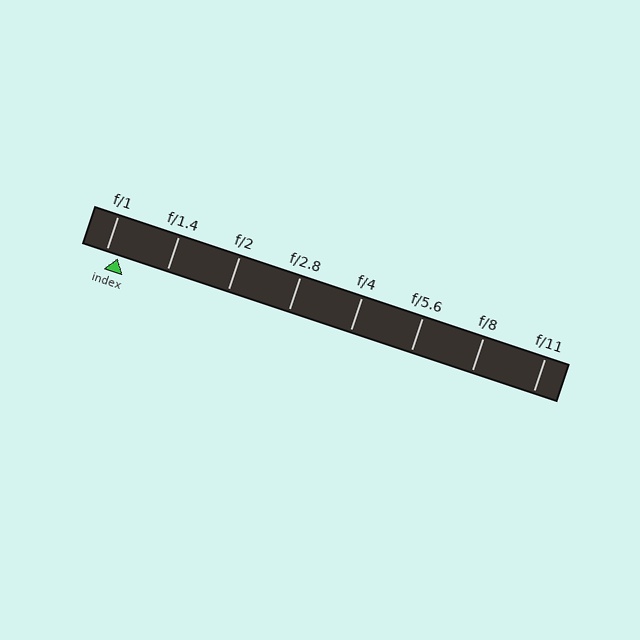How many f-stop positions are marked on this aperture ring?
There are 8 f-stop positions marked.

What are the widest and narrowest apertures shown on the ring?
The widest aperture shown is f/1 and the narrowest is f/11.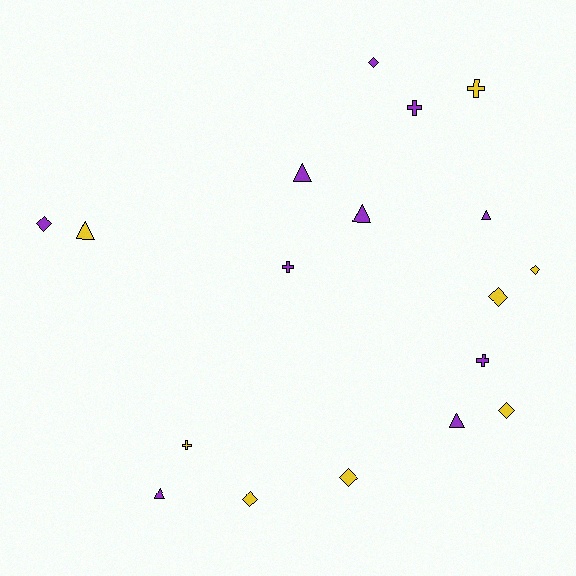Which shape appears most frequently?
Diamond, with 7 objects.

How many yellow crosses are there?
There are 2 yellow crosses.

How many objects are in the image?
There are 18 objects.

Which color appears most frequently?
Purple, with 10 objects.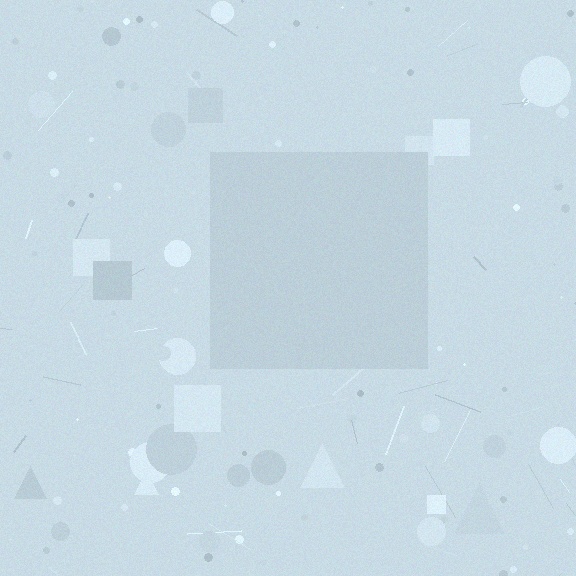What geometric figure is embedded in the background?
A square is embedded in the background.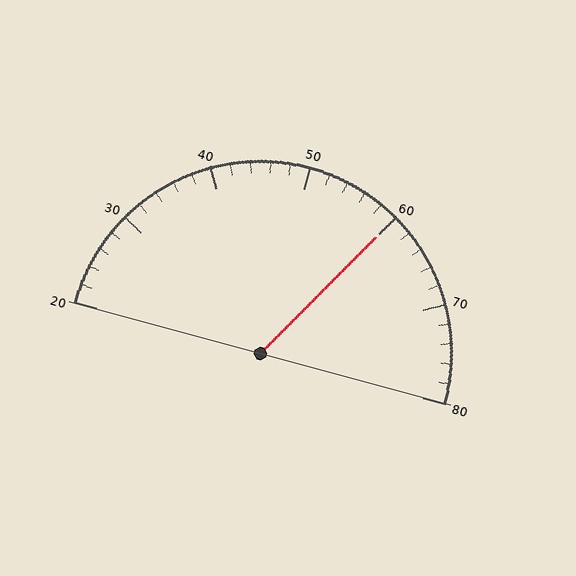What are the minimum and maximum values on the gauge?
The gauge ranges from 20 to 80.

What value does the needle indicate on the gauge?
The needle indicates approximately 60.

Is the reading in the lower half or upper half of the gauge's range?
The reading is in the upper half of the range (20 to 80).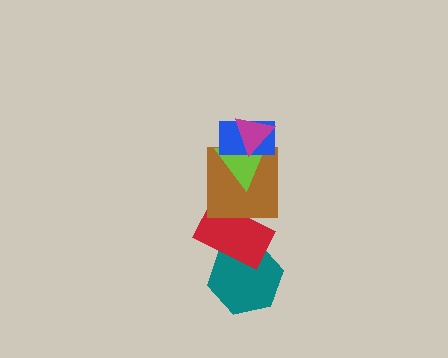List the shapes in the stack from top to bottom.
From top to bottom: the magenta triangle, the blue rectangle, the lime triangle, the brown square, the red rectangle, the teal hexagon.